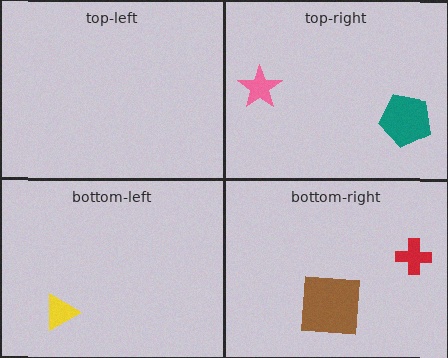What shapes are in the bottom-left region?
The yellow triangle.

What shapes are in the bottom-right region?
The red cross, the brown square.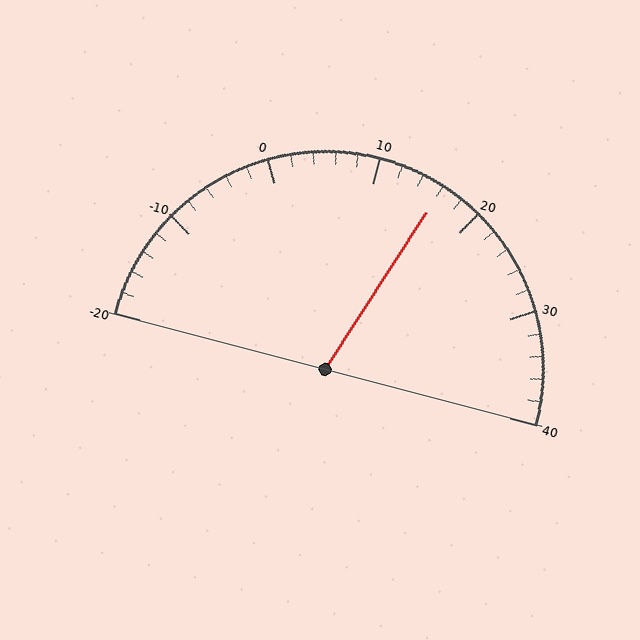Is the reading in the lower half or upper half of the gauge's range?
The reading is in the upper half of the range (-20 to 40).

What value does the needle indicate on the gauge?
The needle indicates approximately 16.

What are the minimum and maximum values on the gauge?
The gauge ranges from -20 to 40.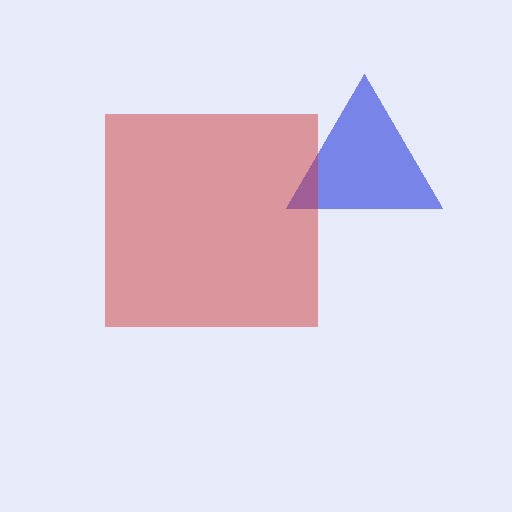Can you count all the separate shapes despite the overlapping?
Yes, there are 2 separate shapes.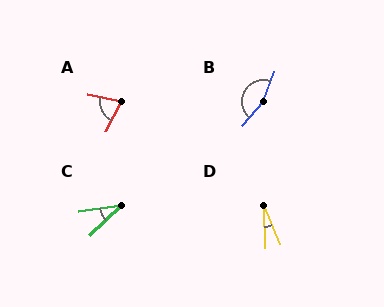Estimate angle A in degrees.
Approximately 74 degrees.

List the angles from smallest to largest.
D (22°), C (36°), A (74°), B (160°).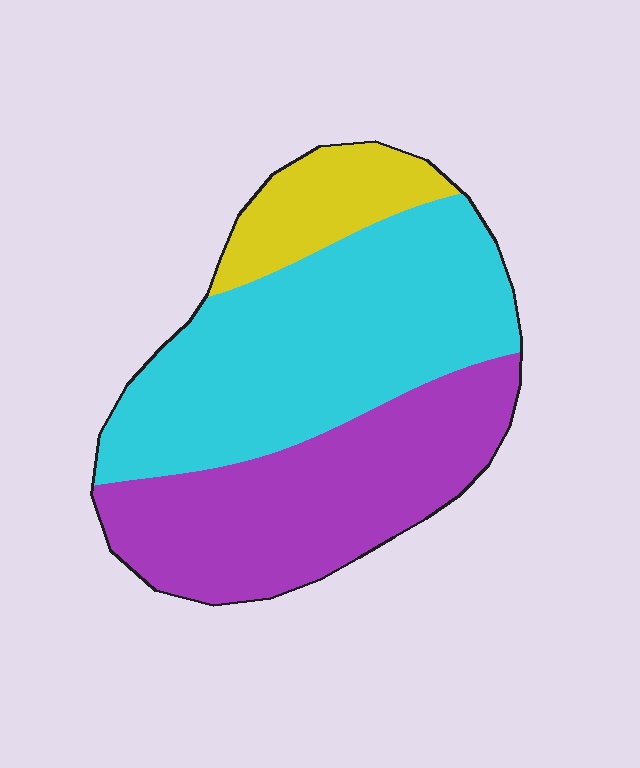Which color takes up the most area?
Cyan, at roughly 50%.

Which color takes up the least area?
Yellow, at roughly 15%.